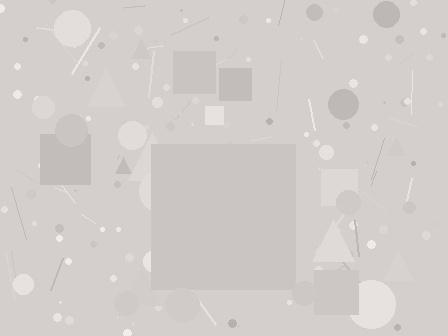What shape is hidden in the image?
A square is hidden in the image.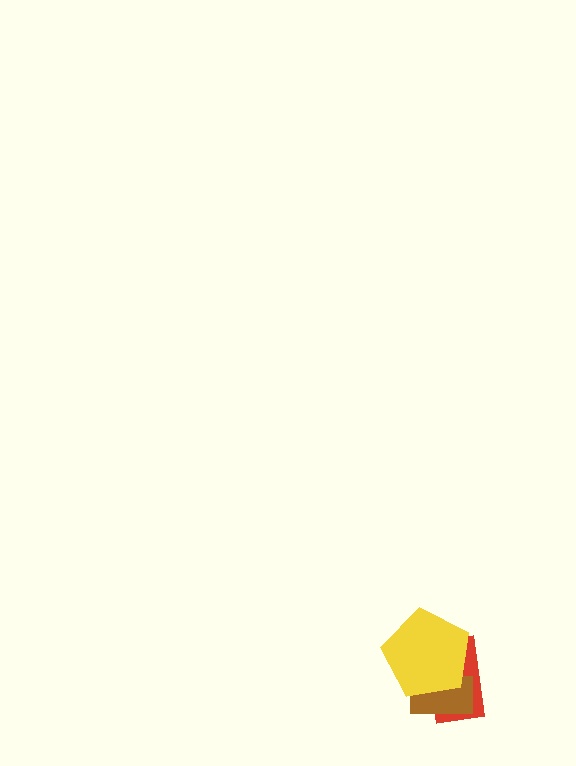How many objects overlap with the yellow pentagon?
2 objects overlap with the yellow pentagon.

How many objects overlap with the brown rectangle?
2 objects overlap with the brown rectangle.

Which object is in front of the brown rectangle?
The yellow pentagon is in front of the brown rectangle.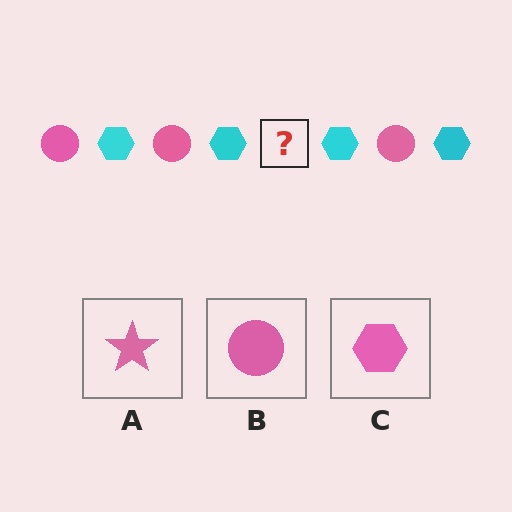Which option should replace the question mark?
Option B.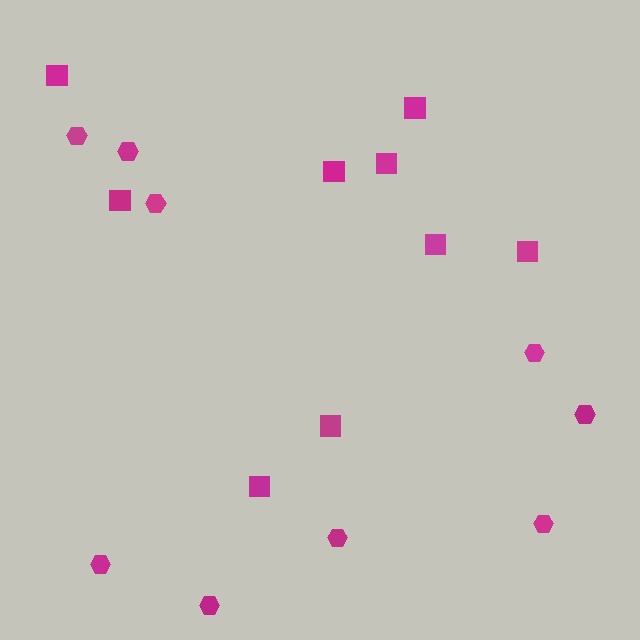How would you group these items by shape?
There are 2 groups: one group of squares (9) and one group of hexagons (9).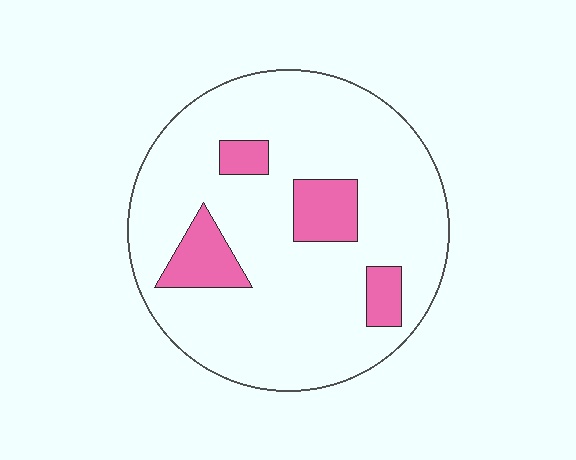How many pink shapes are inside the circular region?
4.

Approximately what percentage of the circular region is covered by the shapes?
Approximately 15%.